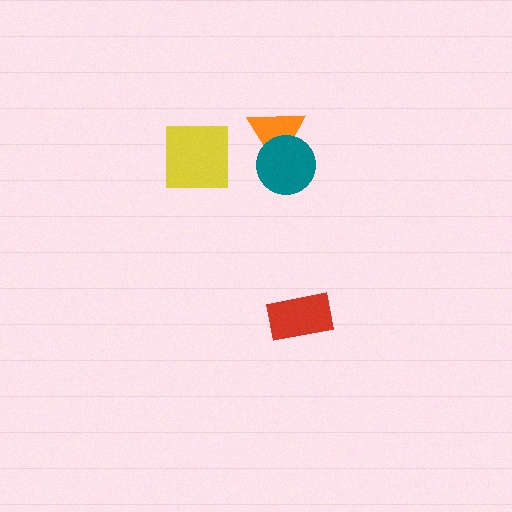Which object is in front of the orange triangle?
The teal circle is in front of the orange triangle.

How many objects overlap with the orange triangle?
1 object overlaps with the orange triangle.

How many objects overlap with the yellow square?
0 objects overlap with the yellow square.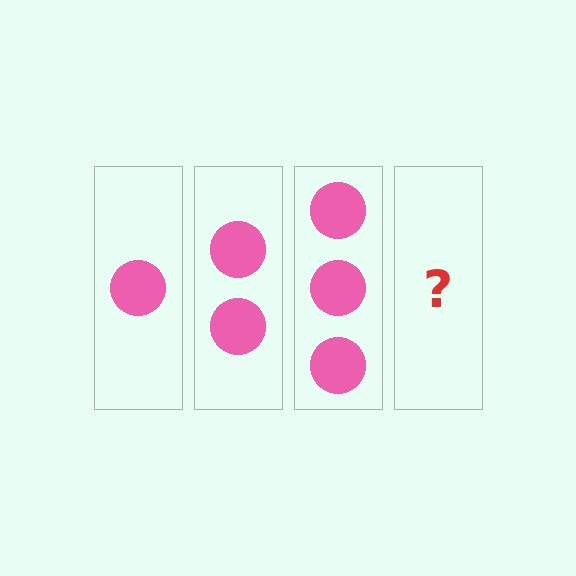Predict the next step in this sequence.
The next step is 4 circles.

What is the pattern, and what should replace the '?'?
The pattern is that each step adds one more circle. The '?' should be 4 circles.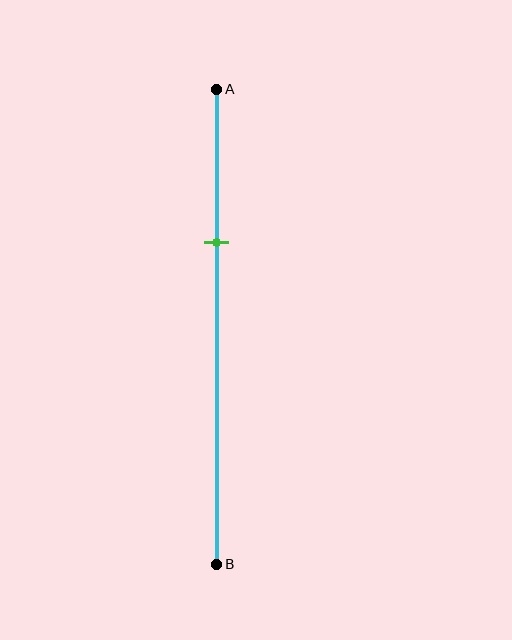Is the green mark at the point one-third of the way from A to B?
Yes, the mark is approximately at the one-third point.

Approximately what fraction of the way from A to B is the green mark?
The green mark is approximately 30% of the way from A to B.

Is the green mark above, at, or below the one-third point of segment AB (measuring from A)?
The green mark is approximately at the one-third point of segment AB.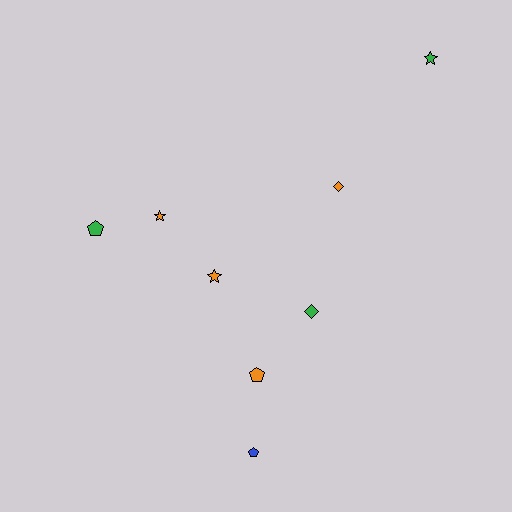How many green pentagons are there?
There is 1 green pentagon.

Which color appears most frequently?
Orange, with 4 objects.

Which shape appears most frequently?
Star, with 3 objects.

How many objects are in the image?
There are 8 objects.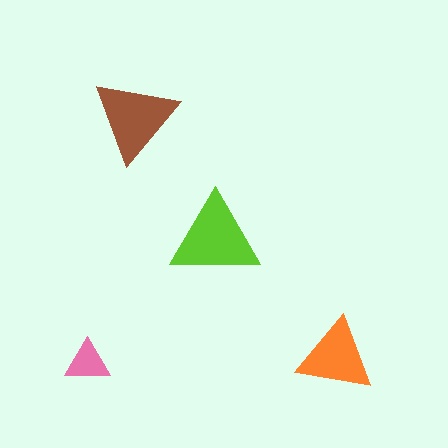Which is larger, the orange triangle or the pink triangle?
The orange one.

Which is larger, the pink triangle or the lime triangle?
The lime one.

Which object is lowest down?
The pink triangle is bottommost.